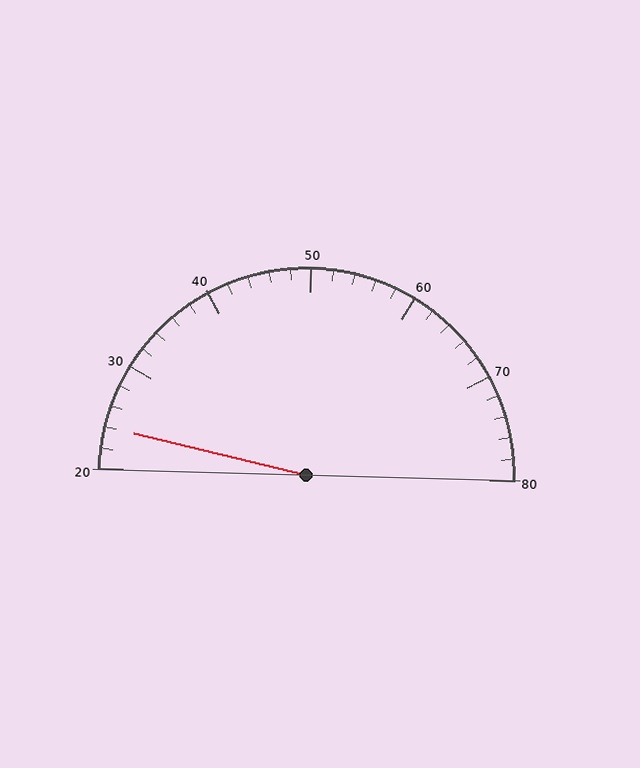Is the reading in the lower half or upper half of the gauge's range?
The reading is in the lower half of the range (20 to 80).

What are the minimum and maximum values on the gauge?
The gauge ranges from 20 to 80.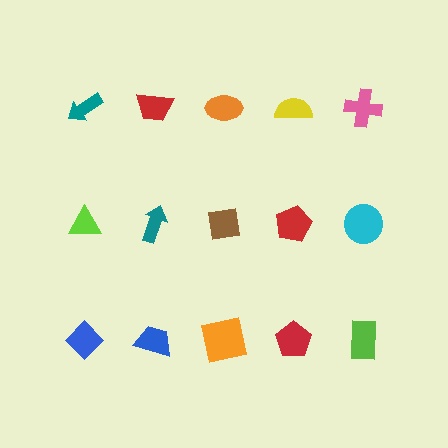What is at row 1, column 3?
An orange ellipse.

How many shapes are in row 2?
5 shapes.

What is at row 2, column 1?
A lime triangle.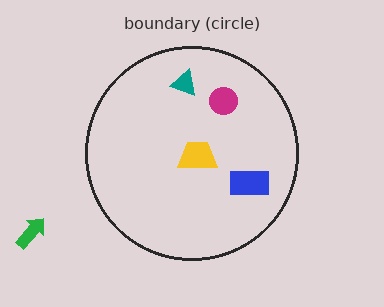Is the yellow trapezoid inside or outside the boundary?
Inside.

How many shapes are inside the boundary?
4 inside, 1 outside.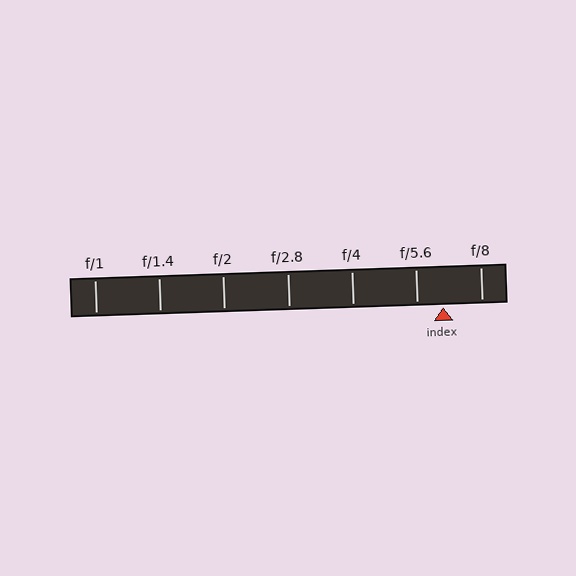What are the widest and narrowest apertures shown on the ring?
The widest aperture shown is f/1 and the narrowest is f/8.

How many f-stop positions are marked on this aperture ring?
There are 7 f-stop positions marked.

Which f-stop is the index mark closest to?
The index mark is closest to f/5.6.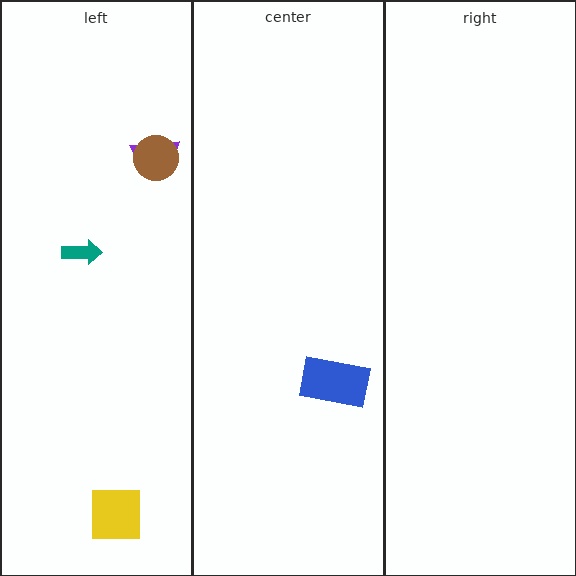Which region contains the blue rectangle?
The center region.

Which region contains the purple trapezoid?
The left region.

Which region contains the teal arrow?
The left region.